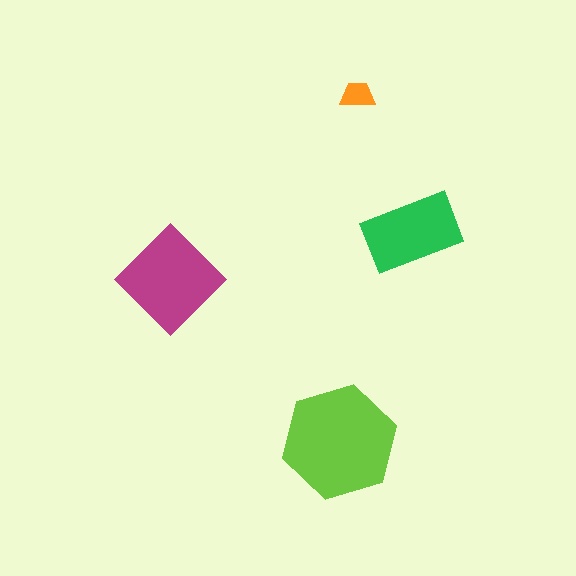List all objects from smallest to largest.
The orange trapezoid, the green rectangle, the magenta diamond, the lime hexagon.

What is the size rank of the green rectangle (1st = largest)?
3rd.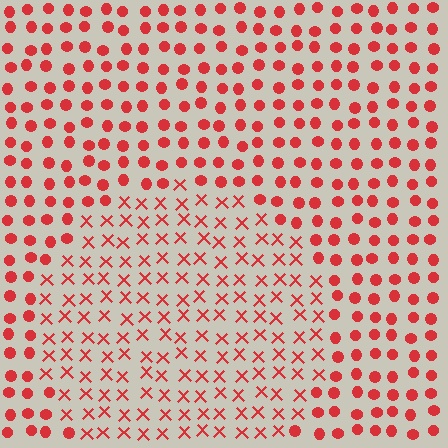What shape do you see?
I see a circle.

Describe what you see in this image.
The image is filled with small red elements arranged in a uniform grid. A circle-shaped region contains X marks, while the surrounding area contains circles. The boundary is defined purely by the change in element shape.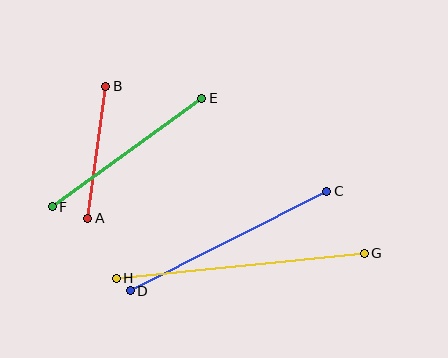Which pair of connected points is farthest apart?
Points G and H are farthest apart.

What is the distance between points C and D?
The distance is approximately 220 pixels.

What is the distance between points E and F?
The distance is approximately 185 pixels.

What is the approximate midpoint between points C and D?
The midpoint is at approximately (229, 241) pixels.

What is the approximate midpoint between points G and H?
The midpoint is at approximately (240, 266) pixels.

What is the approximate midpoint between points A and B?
The midpoint is at approximately (97, 152) pixels.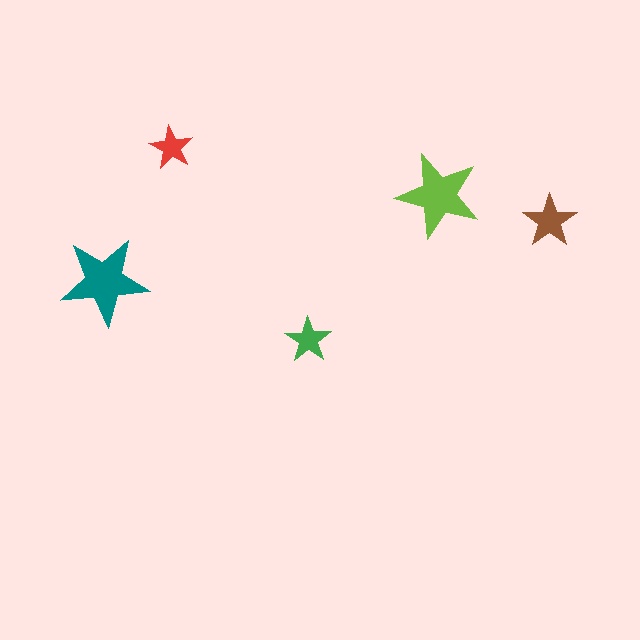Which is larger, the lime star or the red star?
The lime one.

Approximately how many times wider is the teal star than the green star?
About 2 times wider.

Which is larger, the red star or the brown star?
The brown one.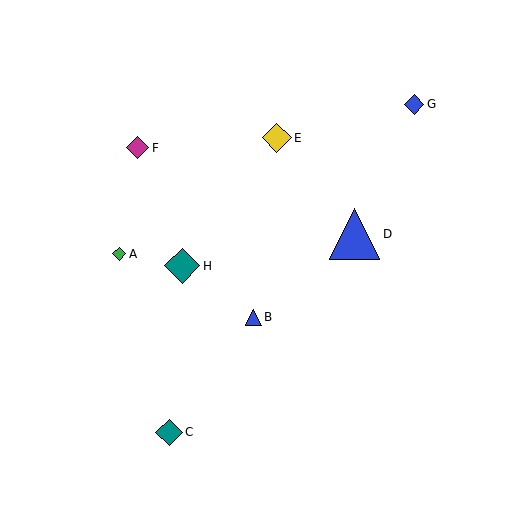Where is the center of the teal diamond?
The center of the teal diamond is at (182, 266).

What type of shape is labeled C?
Shape C is a teal diamond.